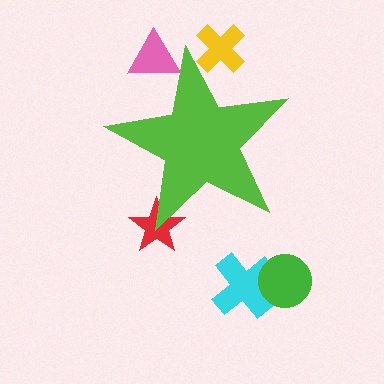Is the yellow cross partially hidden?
Yes, the yellow cross is partially hidden behind the lime star.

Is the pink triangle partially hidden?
Yes, the pink triangle is partially hidden behind the lime star.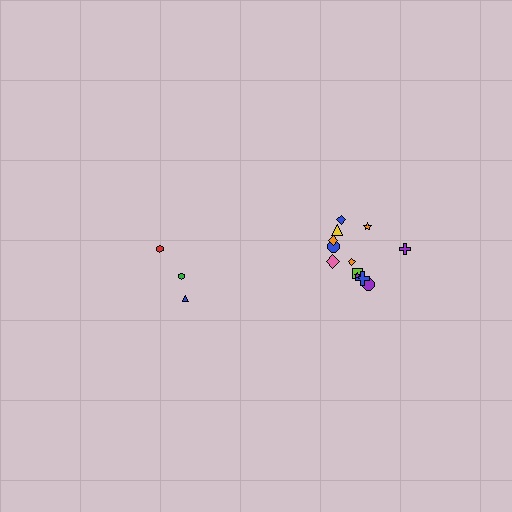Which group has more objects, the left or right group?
The right group.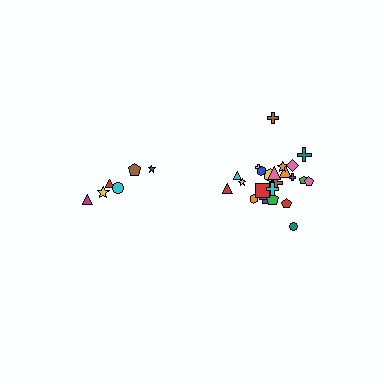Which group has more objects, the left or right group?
The right group.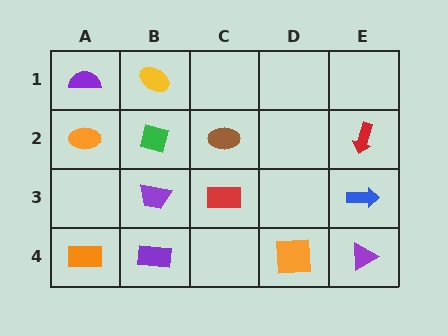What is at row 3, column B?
A purple trapezoid.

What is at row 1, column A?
A purple semicircle.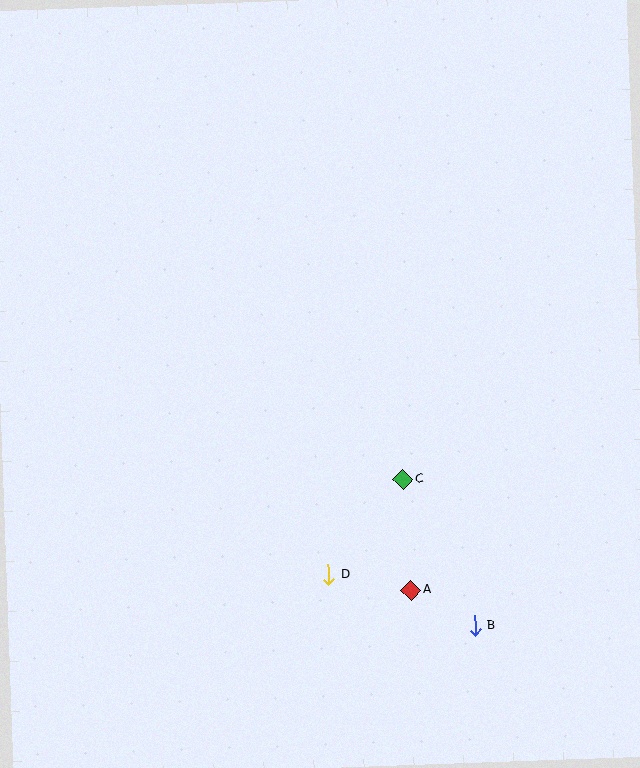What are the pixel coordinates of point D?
Point D is at (329, 575).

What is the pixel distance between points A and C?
The distance between A and C is 111 pixels.